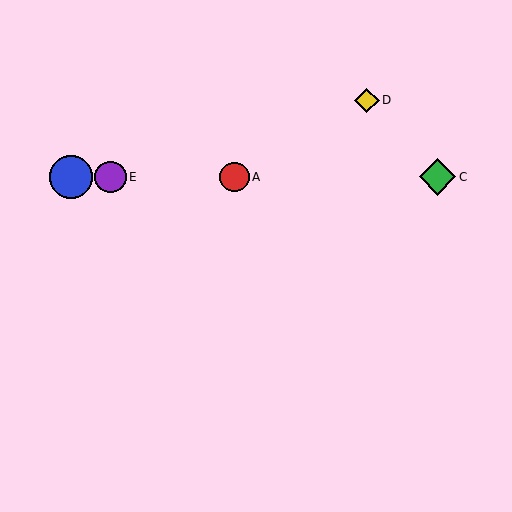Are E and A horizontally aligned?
Yes, both are at y≈177.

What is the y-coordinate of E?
Object E is at y≈177.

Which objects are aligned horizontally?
Objects A, B, C, E are aligned horizontally.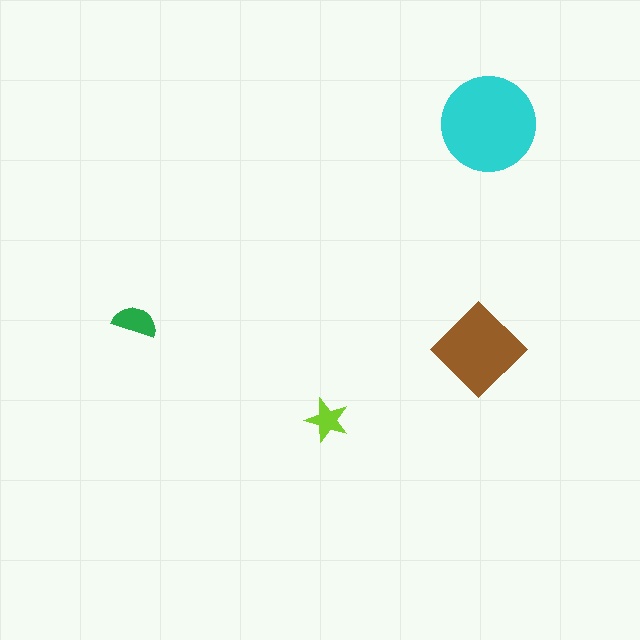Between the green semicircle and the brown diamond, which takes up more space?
The brown diamond.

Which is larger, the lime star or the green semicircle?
The green semicircle.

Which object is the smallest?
The lime star.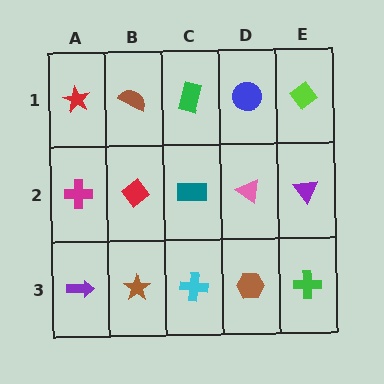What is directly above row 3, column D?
A pink triangle.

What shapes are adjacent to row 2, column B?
A brown semicircle (row 1, column B), a brown star (row 3, column B), a magenta cross (row 2, column A), a teal rectangle (row 2, column C).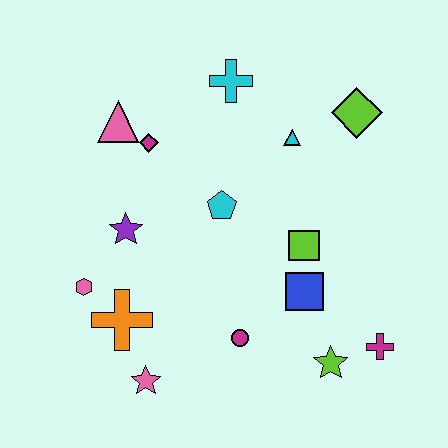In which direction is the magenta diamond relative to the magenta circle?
The magenta diamond is above the magenta circle.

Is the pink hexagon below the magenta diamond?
Yes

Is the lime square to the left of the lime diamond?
Yes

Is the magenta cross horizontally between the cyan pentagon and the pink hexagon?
No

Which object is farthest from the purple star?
The magenta cross is farthest from the purple star.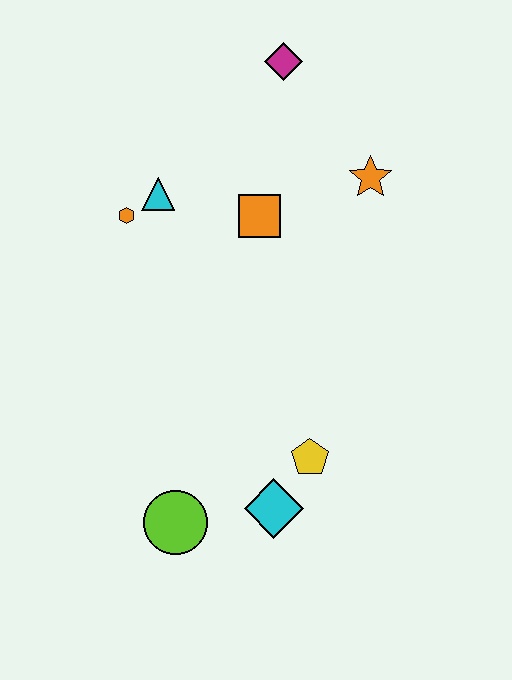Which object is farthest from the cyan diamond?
The magenta diamond is farthest from the cyan diamond.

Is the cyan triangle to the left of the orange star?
Yes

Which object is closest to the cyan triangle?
The orange hexagon is closest to the cyan triangle.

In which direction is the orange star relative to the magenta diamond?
The orange star is below the magenta diamond.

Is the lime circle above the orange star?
No